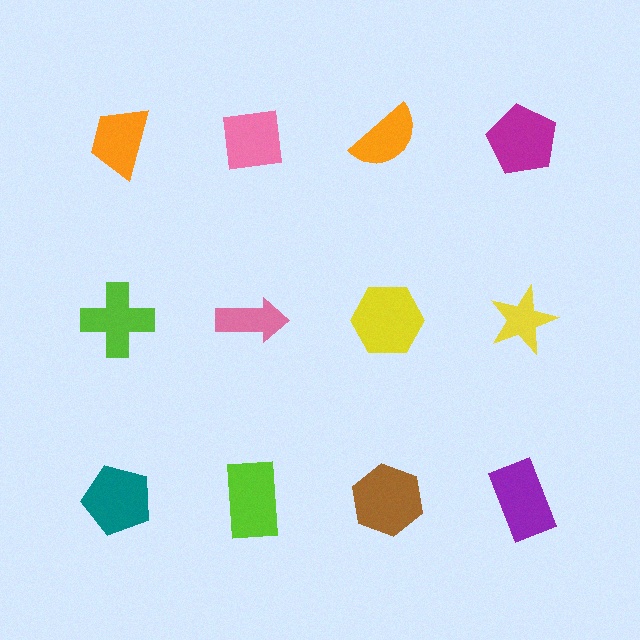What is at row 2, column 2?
A pink arrow.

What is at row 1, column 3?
An orange semicircle.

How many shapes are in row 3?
4 shapes.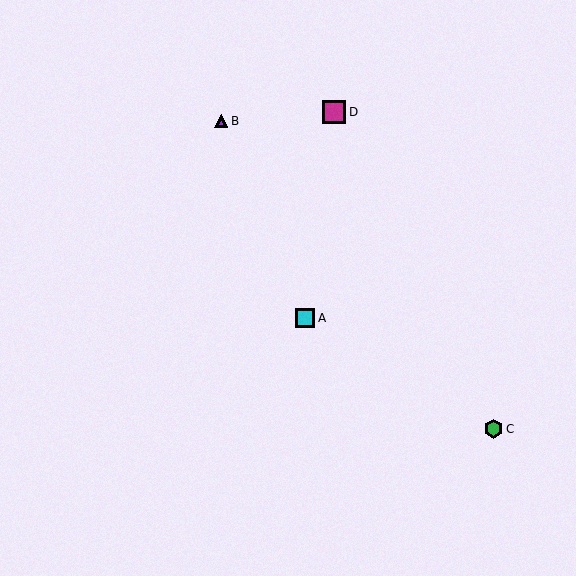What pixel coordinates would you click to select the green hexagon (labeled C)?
Click at (494, 429) to select the green hexagon C.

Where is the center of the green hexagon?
The center of the green hexagon is at (494, 429).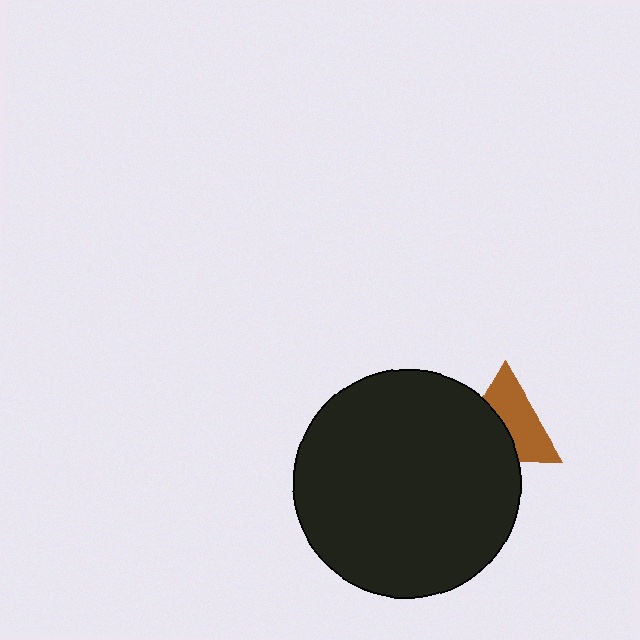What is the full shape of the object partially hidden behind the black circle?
The partially hidden object is a brown triangle.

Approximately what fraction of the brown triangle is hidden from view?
Roughly 45% of the brown triangle is hidden behind the black circle.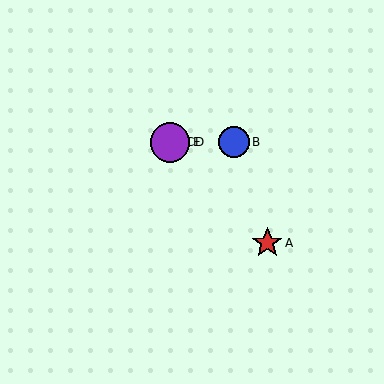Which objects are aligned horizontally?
Objects B, C, D, E are aligned horizontally.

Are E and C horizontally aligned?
Yes, both are at y≈142.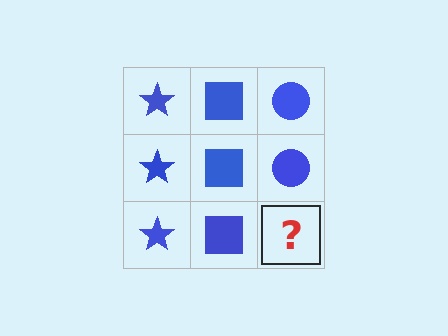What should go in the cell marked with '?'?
The missing cell should contain a blue circle.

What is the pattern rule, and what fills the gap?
The rule is that each column has a consistent shape. The gap should be filled with a blue circle.